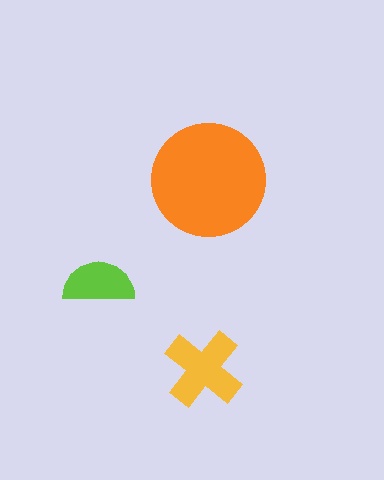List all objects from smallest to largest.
The lime semicircle, the yellow cross, the orange circle.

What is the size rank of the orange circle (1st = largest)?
1st.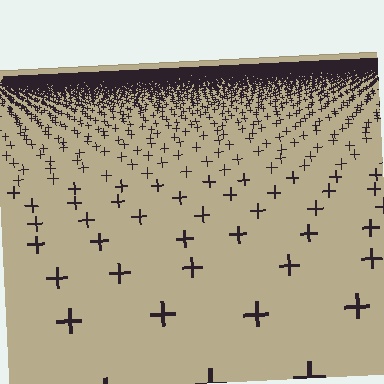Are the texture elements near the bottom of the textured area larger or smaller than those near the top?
Larger. Near the bottom, elements are closer to the viewer and appear at a bigger on-screen size.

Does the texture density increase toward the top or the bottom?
Density increases toward the top.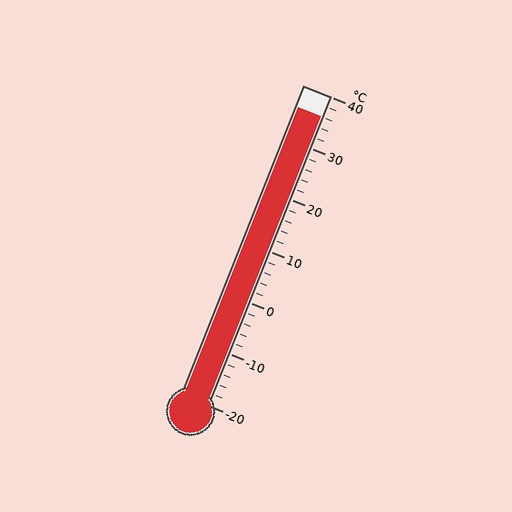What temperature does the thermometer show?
The thermometer shows approximately 36°C.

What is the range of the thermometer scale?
The thermometer scale ranges from -20°C to 40°C.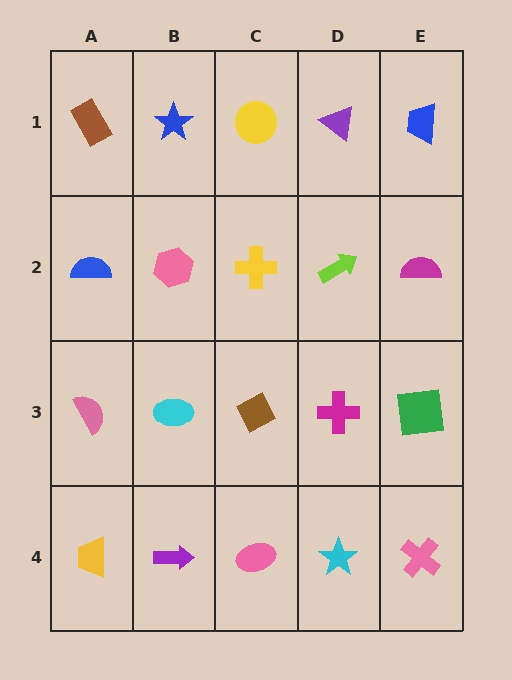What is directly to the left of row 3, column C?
A cyan ellipse.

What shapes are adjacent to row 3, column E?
A magenta semicircle (row 2, column E), a pink cross (row 4, column E), a magenta cross (row 3, column D).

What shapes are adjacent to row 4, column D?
A magenta cross (row 3, column D), a pink ellipse (row 4, column C), a pink cross (row 4, column E).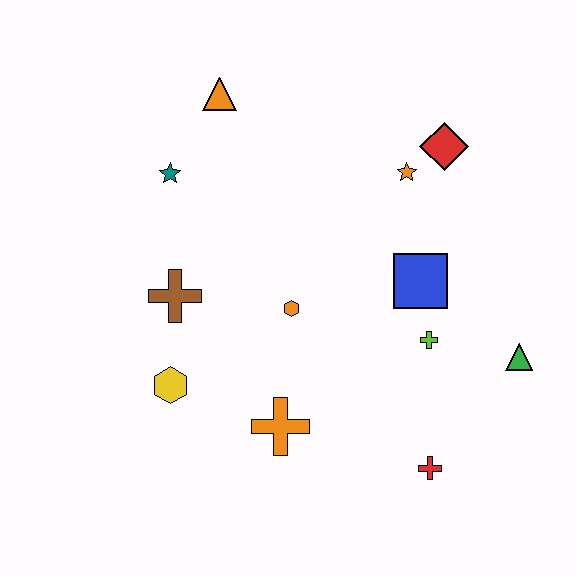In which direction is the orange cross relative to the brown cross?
The orange cross is below the brown cross.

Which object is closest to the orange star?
The red diamond is closest to the orange star.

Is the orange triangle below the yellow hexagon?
No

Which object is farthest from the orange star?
The yellow hexagon is farthest from the orange star.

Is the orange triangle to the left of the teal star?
No